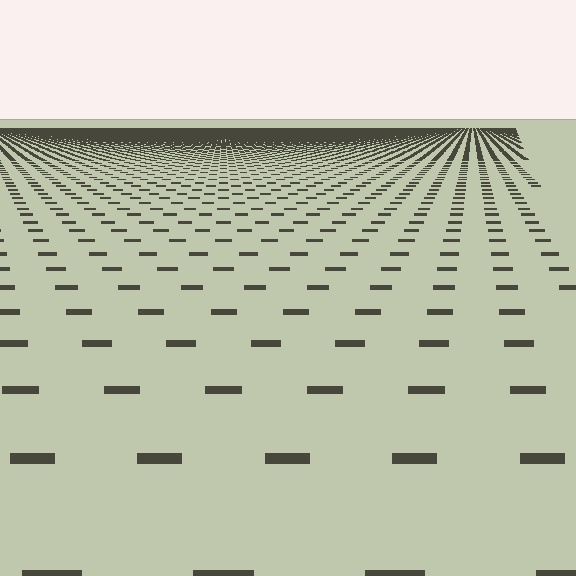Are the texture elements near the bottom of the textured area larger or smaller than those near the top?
Larger. Near the bottom, elements are closer to the viewer and appear at a bigger on-screen size.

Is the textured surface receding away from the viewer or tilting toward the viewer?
The surface is receding away from the viewer. Texture elements get smaller and denser toward the top.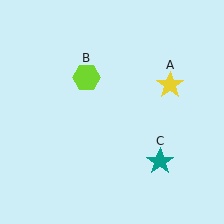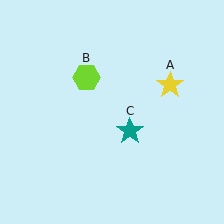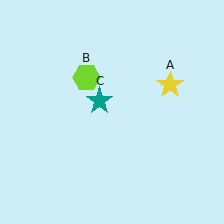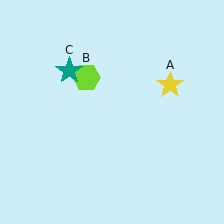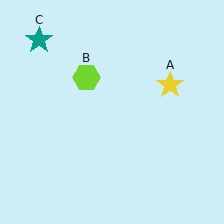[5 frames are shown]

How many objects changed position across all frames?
1 object changed position: teal star (object C).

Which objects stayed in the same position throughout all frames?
Yellow star (object A) and lime hexagon (object B) remained stationary.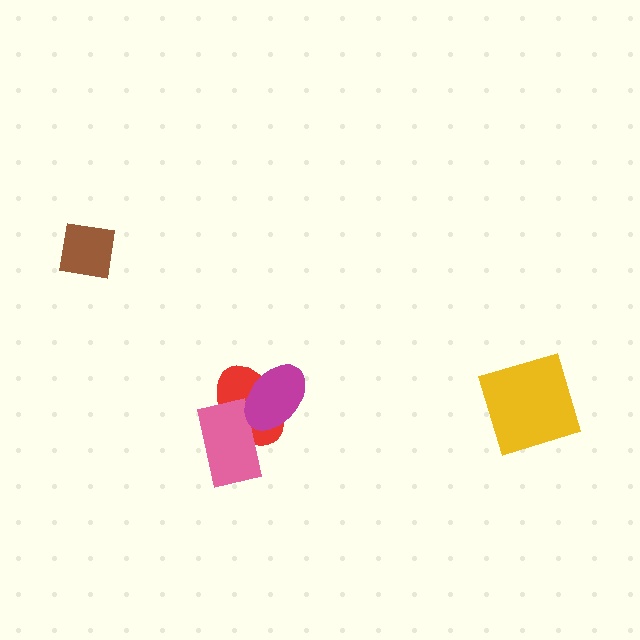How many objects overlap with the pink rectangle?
2 objects overlap with the pink rectangle.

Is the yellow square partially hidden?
No, no other shape covers it.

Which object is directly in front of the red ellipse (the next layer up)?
The pink rectangle is directly in front of the red ellipse.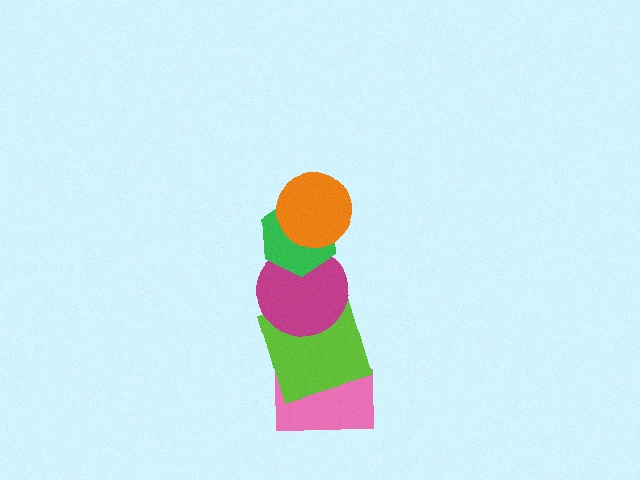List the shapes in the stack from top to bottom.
From top to bottom: the orange circle, the green hexagon, the magenta circle, the lime square, the pink rectangle.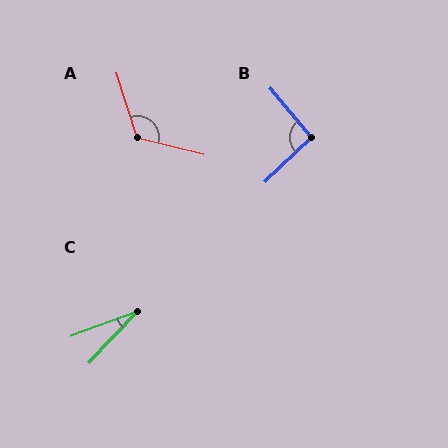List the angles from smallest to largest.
C (27°), B (94°), A (122°).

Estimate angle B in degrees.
Approximately 94 degrees.